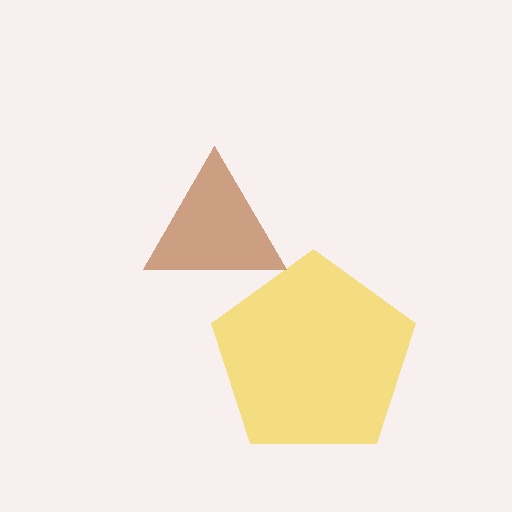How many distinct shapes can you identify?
There are 2 distinct shapes: a yellow pentagon, a brown triangle.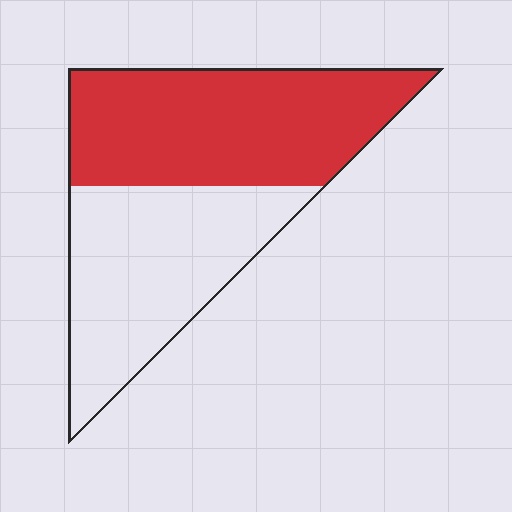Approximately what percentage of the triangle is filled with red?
Approximately 55%.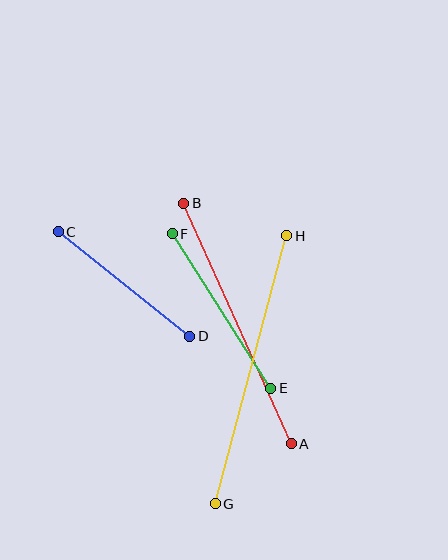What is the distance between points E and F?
The distance is approximately 184 pixels.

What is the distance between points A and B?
The distance is approximately 263 pixels.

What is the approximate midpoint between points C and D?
The midpoint is at approximately (124, 284) pixels.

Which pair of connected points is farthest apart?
Points G and H are farthest apart.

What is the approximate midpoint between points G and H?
The midpoint is at approximately (251, 370) pixels.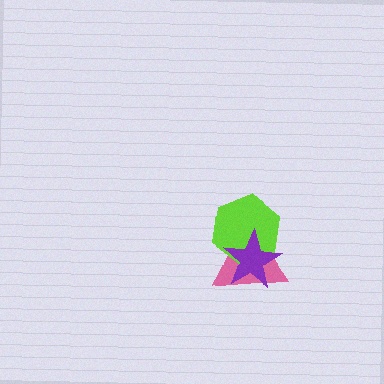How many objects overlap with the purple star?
2 objects overlap with the purple star.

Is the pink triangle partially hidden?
Yes, it is partially covered by another shape.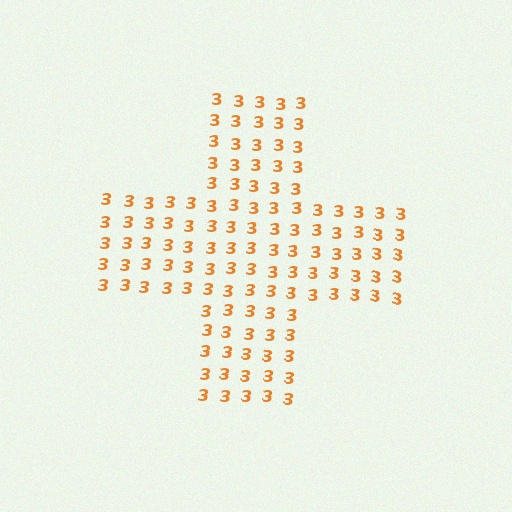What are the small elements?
The small elements are digit 3's.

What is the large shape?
The large shape is a cross.